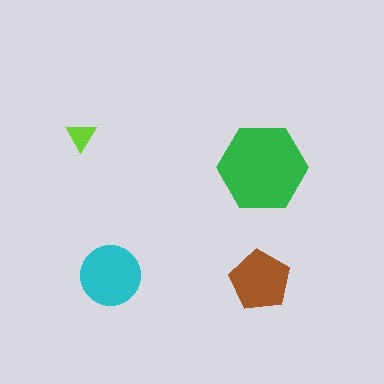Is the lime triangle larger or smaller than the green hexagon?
Smaller.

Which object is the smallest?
The lime triangle.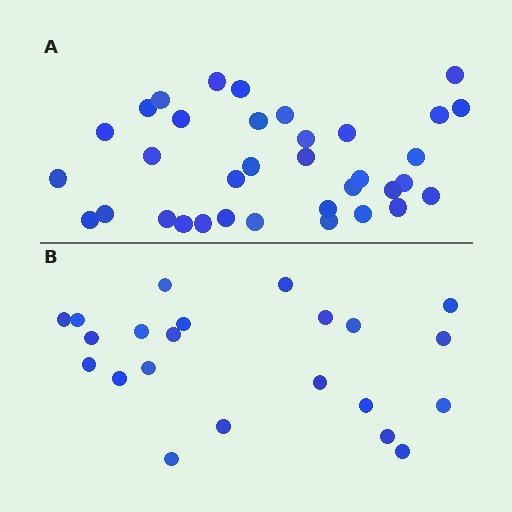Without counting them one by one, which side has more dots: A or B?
Region A (the top region) has more dots.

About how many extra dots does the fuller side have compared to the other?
Region A has approximately 15 more dots than region B.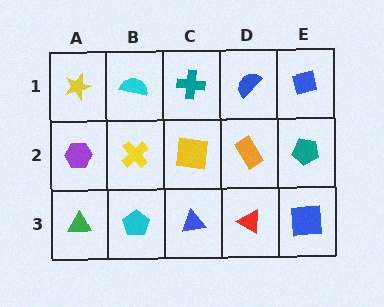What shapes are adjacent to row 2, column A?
A yellow star (row 1, column A), a green triangle (row 3, column A), a yellow cross (row 2, column B).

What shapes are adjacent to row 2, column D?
A blue semicircle (row 1, column D), a red triangle (row 3, column D), a yellow square (row 2, column C), a teal pentagon (row 2, column E).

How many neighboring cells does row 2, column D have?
4.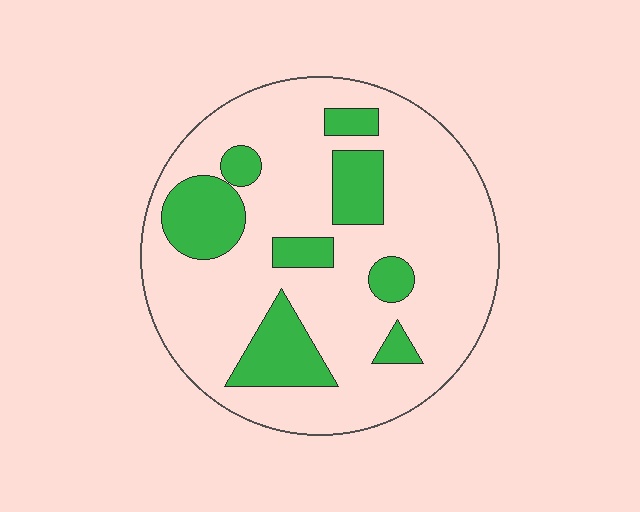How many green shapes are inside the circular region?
8.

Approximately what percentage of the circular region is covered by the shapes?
Approximately 25%.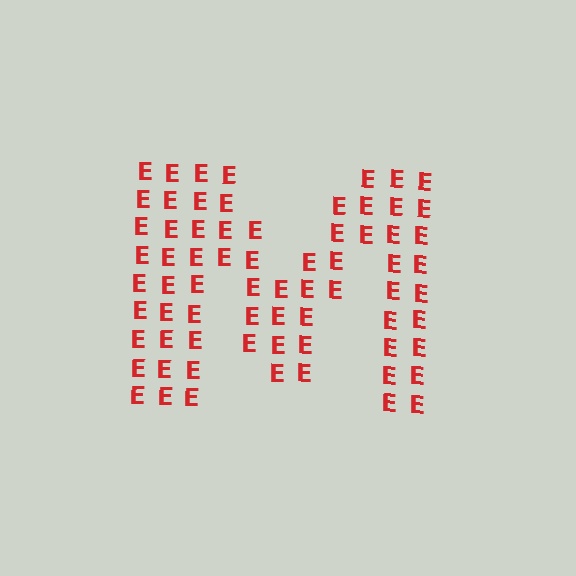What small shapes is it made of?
It is made of small letter E's.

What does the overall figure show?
The overall figure shows the letter M.